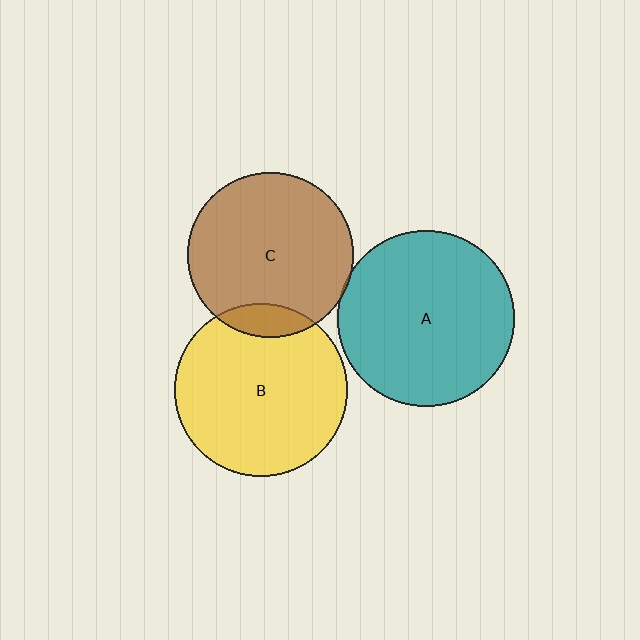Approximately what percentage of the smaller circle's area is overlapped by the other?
Approximately 10%.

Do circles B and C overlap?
Yes.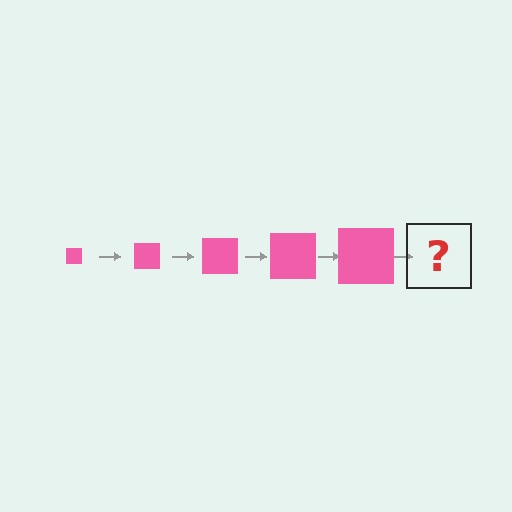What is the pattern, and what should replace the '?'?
The pattern is that the square gets progressively larger each step. The '?' should be a pink square, larger than the previous one.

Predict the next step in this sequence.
The next step is a pink square, larger than the previous one.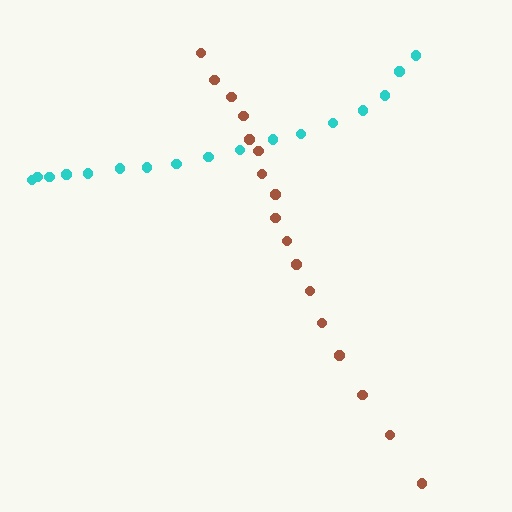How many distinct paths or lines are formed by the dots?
There are 2 distinct paths.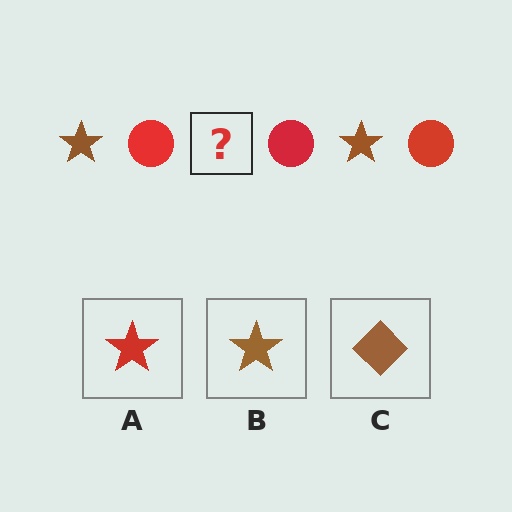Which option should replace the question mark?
Option B.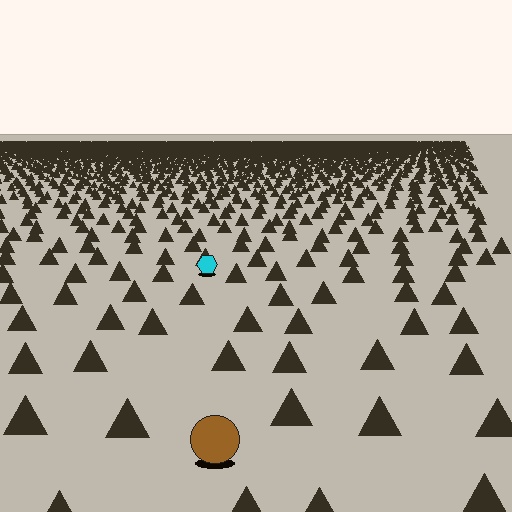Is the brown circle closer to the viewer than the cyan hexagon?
Yes. The brown circle is closer — you can tell from the texture gradient: the ground texture is coarser near it.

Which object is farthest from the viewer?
The cyan hexagon is farthest from the viewer. It appears smaller and the ground texture around it is denser.